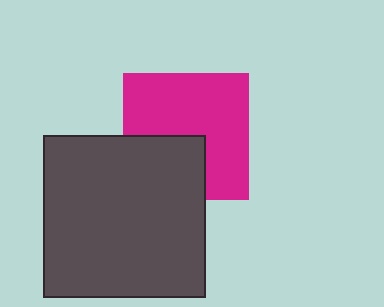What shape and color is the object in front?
The object in front is a dark gray square.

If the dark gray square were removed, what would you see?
You would see the complete magenta square.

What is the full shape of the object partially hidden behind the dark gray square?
The partially hidden object is a magenta square.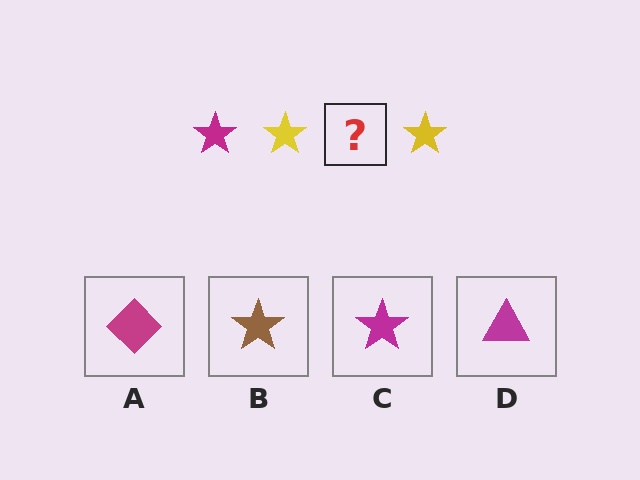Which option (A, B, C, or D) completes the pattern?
C.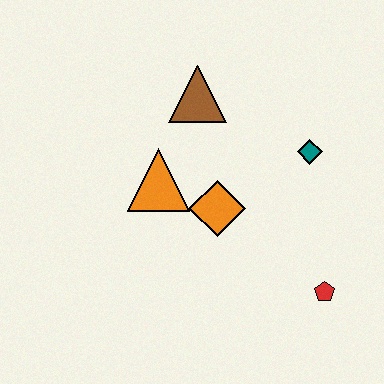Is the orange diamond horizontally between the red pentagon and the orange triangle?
Yes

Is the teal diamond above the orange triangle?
Yes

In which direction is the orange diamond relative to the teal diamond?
The orange diamond is to the left of the teal diamond.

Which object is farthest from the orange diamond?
The red pentagon is farthest from the orange diamond.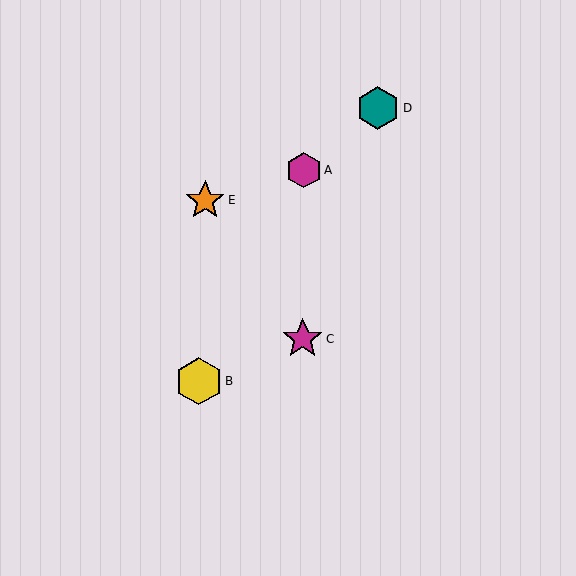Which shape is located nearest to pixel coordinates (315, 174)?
The magenta hexagon (labeled A) at (304, 170) is nearest to that location.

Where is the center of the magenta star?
The center of the magenta star is at (303, 339).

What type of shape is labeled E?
Shape E is an orange star.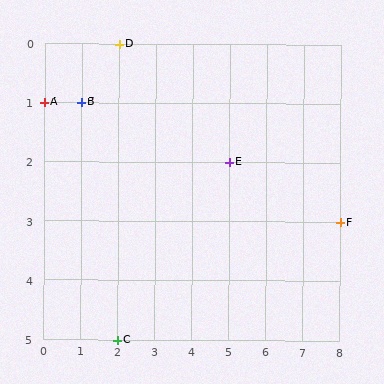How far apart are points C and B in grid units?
Points C and B are 1 column and 4 rows apart (about 4.1 grid units diagonally).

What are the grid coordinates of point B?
Point B is at grid coordinates (1, 1).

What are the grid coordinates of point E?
Point E is at grid coordinates (5, 2).